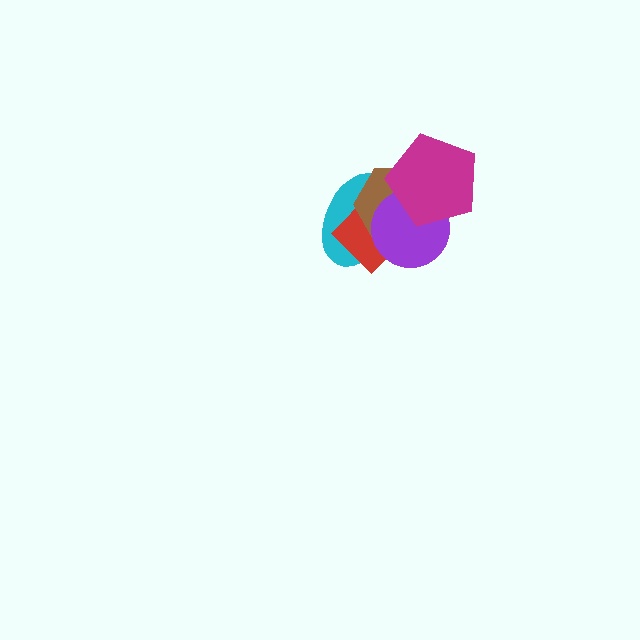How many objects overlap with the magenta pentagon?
3 objects overlap with the magenta pentagon.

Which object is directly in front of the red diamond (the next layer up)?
The brown hexagon is directly in front of the red diamond.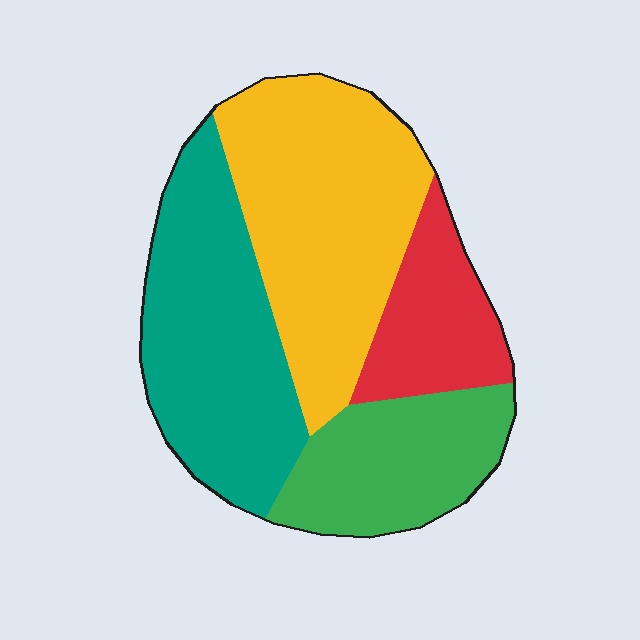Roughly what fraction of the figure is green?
Green takes up about one fifth (1/5) of the figure.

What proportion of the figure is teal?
Teal takes up about one third (1/3) of the figure.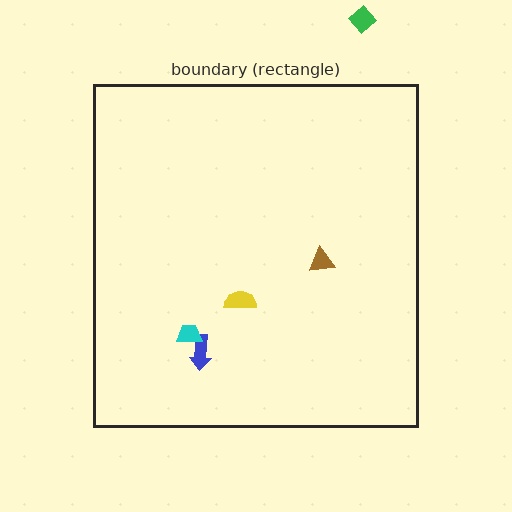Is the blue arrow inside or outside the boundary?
Inside.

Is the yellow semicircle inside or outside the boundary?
Inside.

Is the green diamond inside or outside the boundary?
Outside.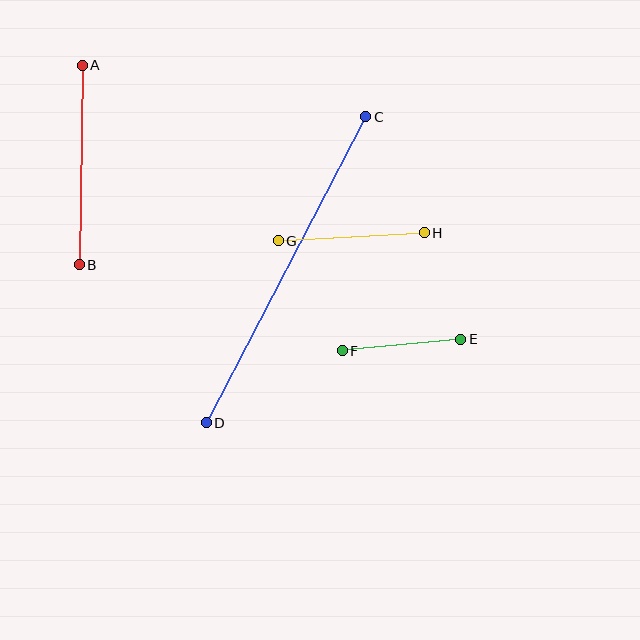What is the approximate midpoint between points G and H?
The midpoint is at approximately (351, 237) pixels.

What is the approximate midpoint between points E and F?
The midpoint is at approximately (402, 345) pixels.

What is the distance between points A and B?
The distance is approximately 200 pixels.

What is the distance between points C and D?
The distance is approximately 345 pixels.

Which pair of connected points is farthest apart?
Points C and D are farthest apart.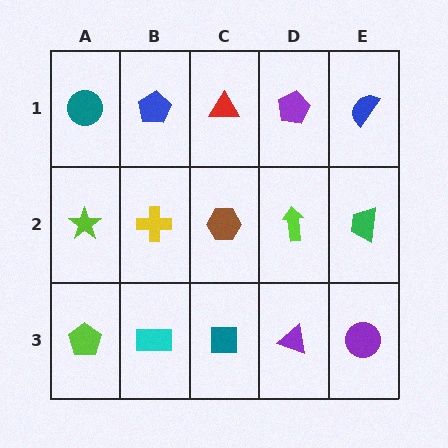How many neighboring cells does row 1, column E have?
2.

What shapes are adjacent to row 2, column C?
A red triangle (row 1, column C), a teal square (row 3, column C), a yellow cross (row 2, column B), a lime arrow (row 2, column D).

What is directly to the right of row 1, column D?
A blue semicircle.